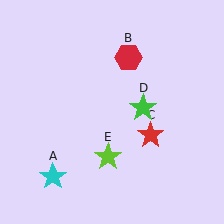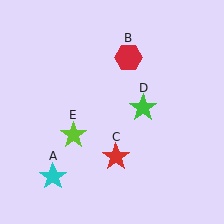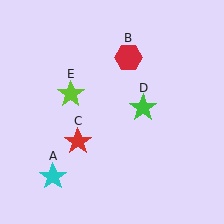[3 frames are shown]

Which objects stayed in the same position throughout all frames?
Cyan star (object A) and red hexagon (object B) and green star (object D) remained stationary.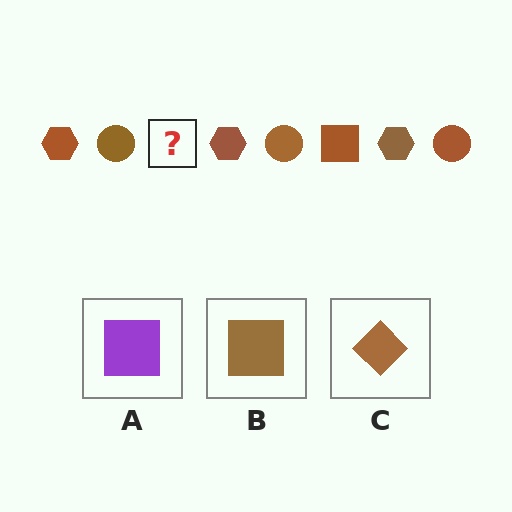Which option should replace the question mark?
Option B.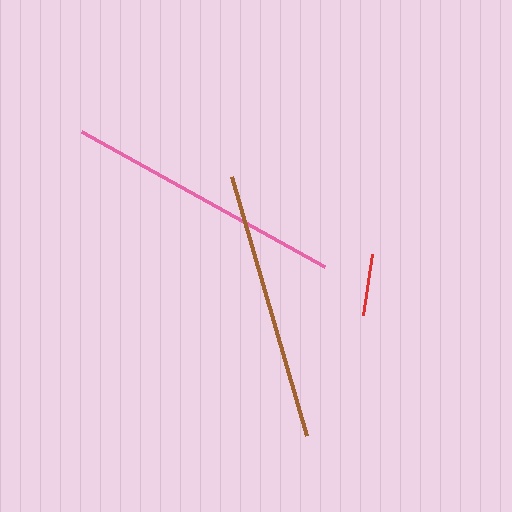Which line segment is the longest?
The pink line is the longest at approximately 279 pixels.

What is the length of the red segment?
The red segment is approximately 62 pixels long.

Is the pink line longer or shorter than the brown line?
The pink line is longer than the brown line.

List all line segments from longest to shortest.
From longest to shortest: pink, brown, red.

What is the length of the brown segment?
The brown segment is approximately 269 pixels long.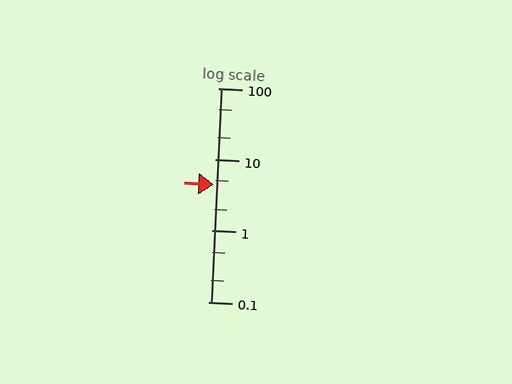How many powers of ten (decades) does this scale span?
The scale spans 3 decades, from 0.1 to 100.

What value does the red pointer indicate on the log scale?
The pointer indicates approximately 4.5.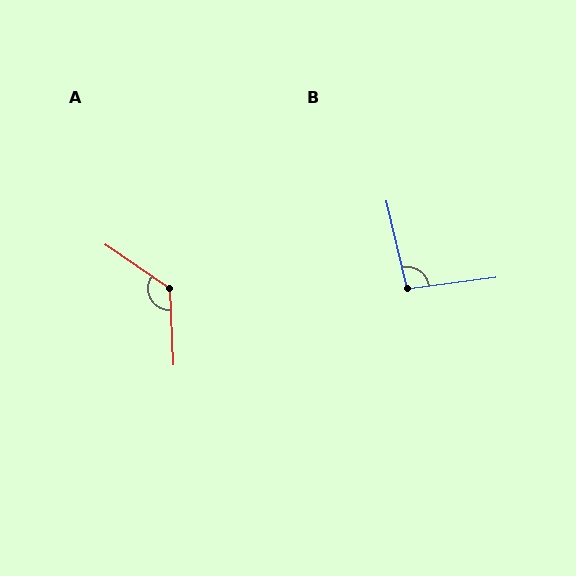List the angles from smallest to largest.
B (96°), A (127°).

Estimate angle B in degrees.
Approximately 96 degrees.